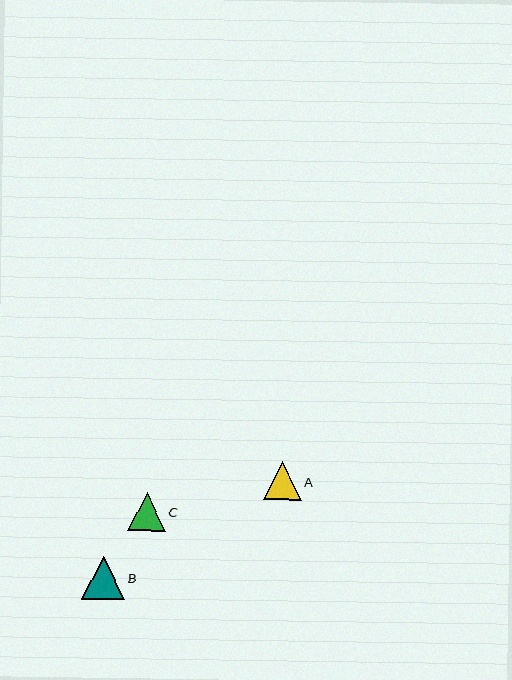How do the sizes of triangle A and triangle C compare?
Triangle A and triangle C are approximately the same size.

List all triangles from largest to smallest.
From largest to smallest: B, A, C.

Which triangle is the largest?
Triangle B is the largest with a size of approximately 43 pixels.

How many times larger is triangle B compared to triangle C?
Triangle B is approximately 1.1 times the size of triangle C.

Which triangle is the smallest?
Triangle C is the smallest with a size of approximately 38 pixels.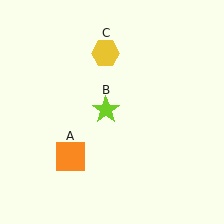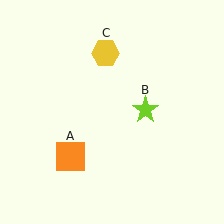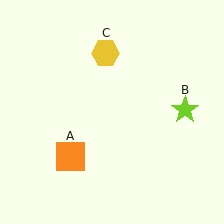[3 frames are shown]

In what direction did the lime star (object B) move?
The lime star (object B) moved right.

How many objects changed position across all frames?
1 object changed position: lime star (object B).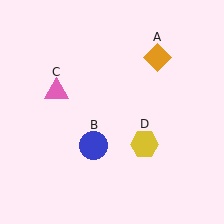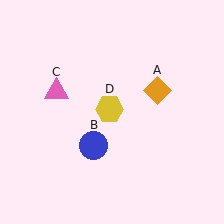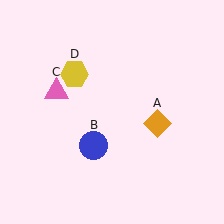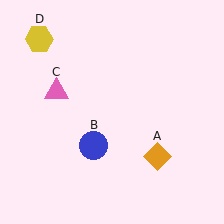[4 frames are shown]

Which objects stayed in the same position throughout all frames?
Blue circle (object B) and pink triangle (object C) remained stationary.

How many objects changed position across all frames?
2 objects changed position: orange diamond (object A), yellow hexagon (object D).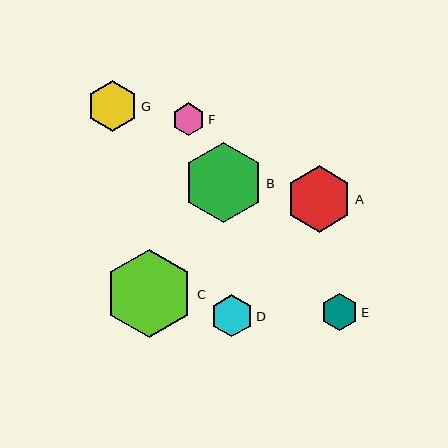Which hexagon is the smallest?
Hexagon F is the smallest with a size of approximately 33 pixels.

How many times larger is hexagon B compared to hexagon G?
Hexagon B is approximately 1.6 times the size of hexagon G.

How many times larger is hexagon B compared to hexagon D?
Hexagon B is approximately 1.9 times the size of hexagon D.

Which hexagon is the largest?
Hexagon C is the largest with a size of approximately 89 pixels.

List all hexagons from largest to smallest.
From largest to smallest: C, B, A, G, D, E, F.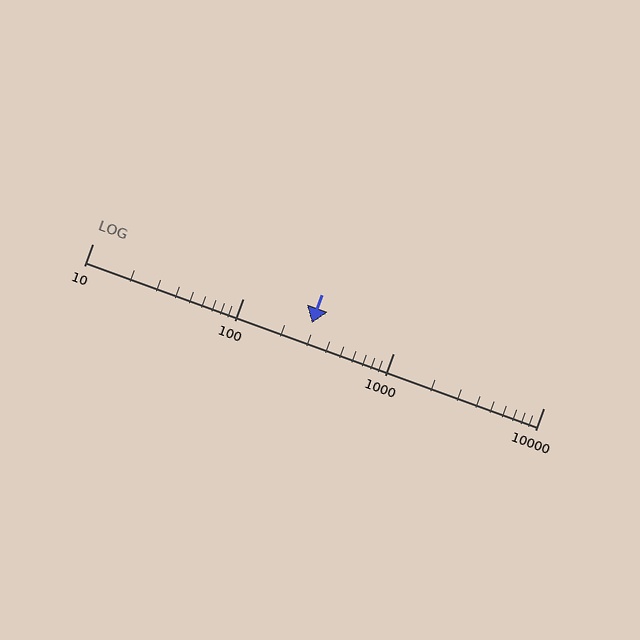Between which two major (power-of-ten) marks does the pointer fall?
The pointer is between 100 and 1000.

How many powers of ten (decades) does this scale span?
The scale spans 3 decades, from 10 to 10000.